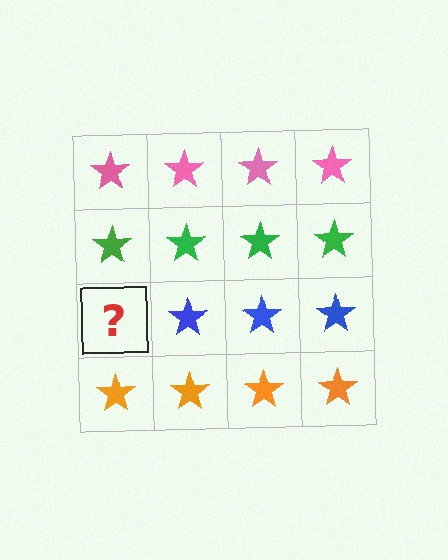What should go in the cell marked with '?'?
The missing cell should contain a blue star.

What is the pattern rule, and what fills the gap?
The rule is that each row has a consistent color. The gap should be filled with a blue star.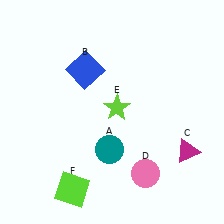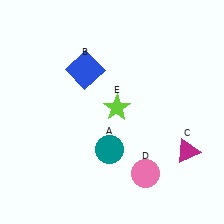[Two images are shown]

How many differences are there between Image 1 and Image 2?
There is 1 difference between the two images.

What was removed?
The lime square (F) was removed in Image 2.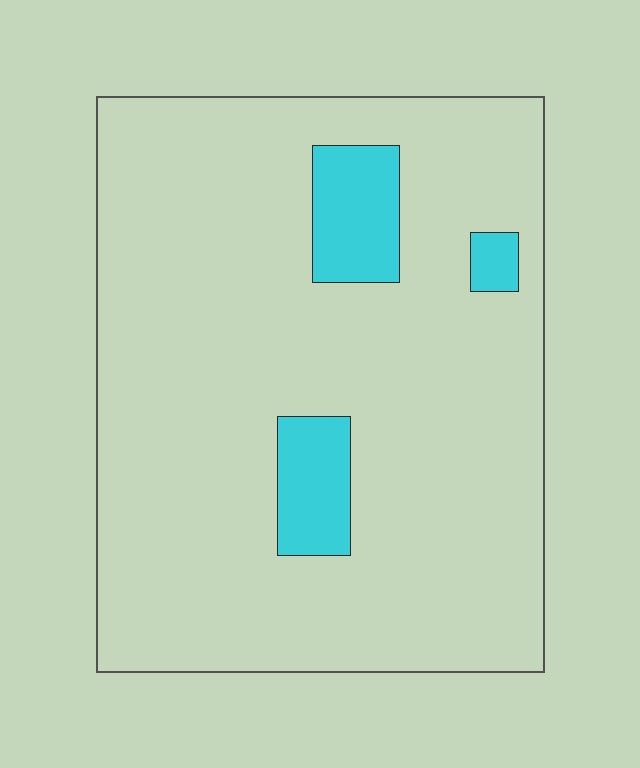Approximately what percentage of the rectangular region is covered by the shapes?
Approximately 10%.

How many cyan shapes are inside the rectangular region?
3.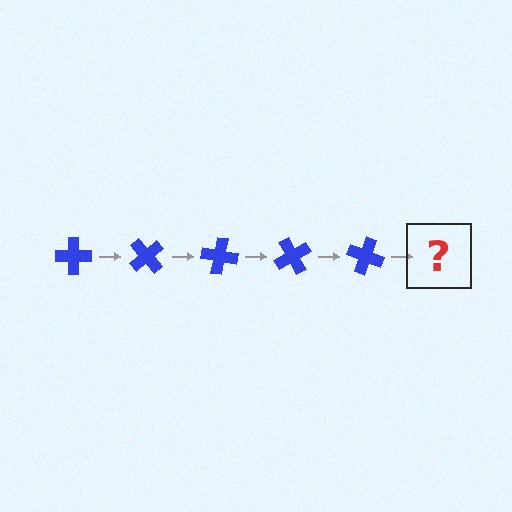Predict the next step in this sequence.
The next step is a blue cross rotated 250 degrees.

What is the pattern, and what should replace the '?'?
The pattern is that the cross rotates 50 degrees each step. The '?' should be a blue cross rotated 250 degrees.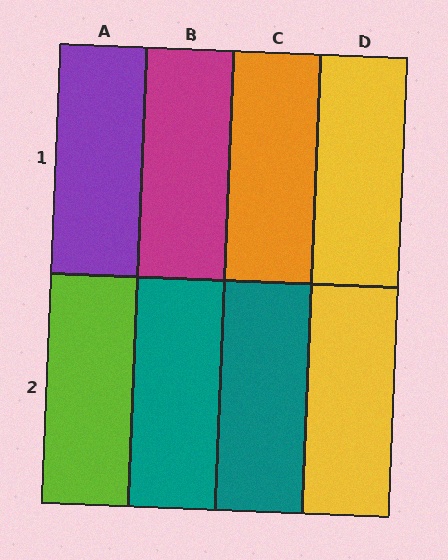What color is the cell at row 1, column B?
Magenta.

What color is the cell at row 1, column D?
Yellow.